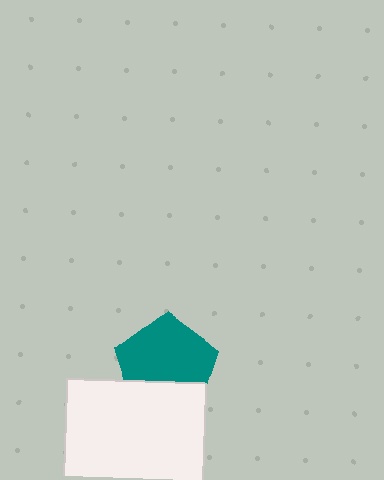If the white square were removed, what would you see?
You would see the complete teal pentagon.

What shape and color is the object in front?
The object in front is a white square.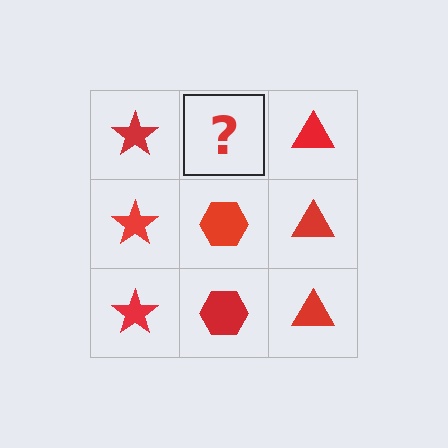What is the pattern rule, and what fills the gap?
The rule is that each column has a consistent shape. The gap should be filled with a red hexagon.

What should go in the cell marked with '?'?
The missing cell should contain a red hexagon.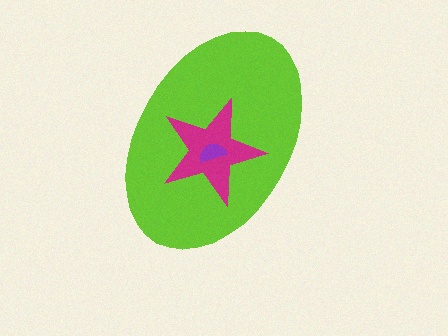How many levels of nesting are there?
3.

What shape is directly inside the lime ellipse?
The magenta star.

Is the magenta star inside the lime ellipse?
Yes.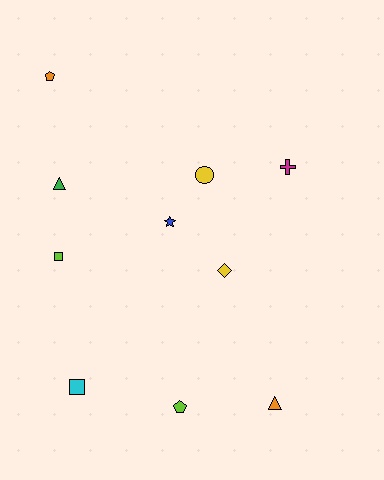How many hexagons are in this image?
There are no hexagons.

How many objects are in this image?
There are 10 objects.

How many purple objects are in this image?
There are no purple objects.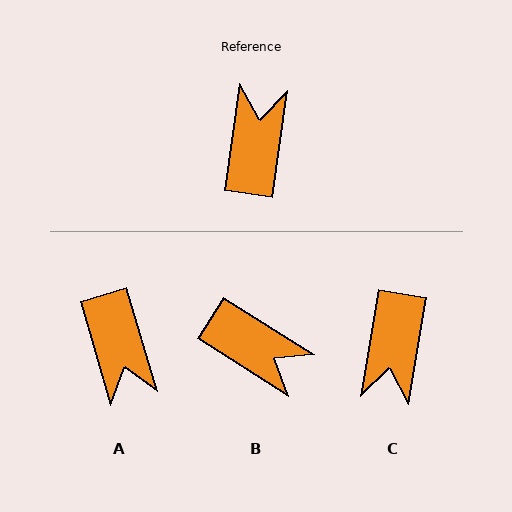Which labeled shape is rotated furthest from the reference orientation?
C, about 179 degrees away.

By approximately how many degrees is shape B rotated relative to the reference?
Approximately 114 degrees clockwise.